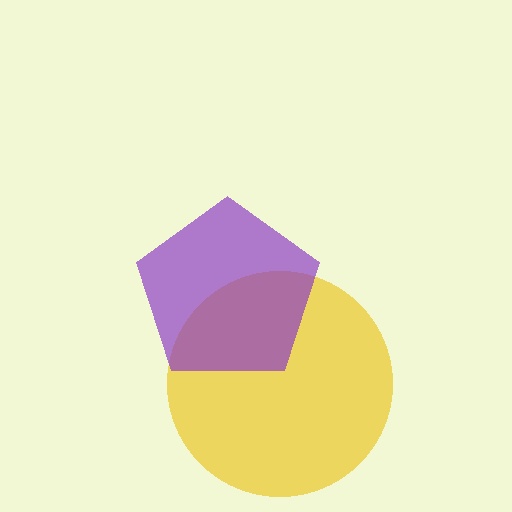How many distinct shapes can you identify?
There are 2 distinct shapes: a yellow circle, a purple pentagon.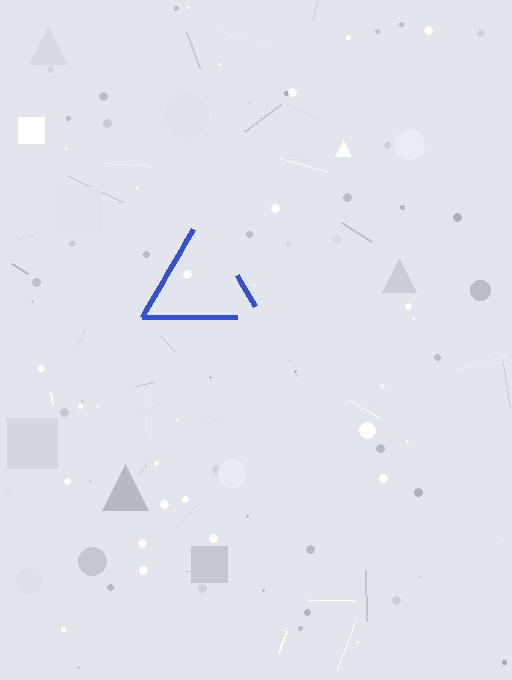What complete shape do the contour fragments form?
The contour fragments form a triangle.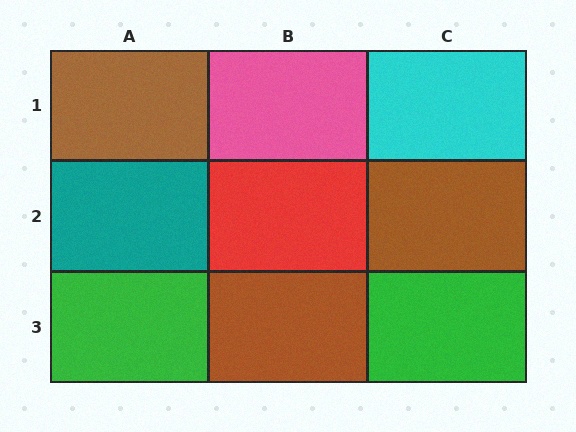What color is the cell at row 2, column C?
Brown.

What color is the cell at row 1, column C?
Cyan.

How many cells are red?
1 cell is red.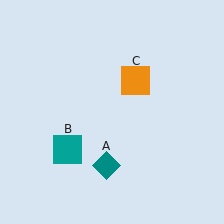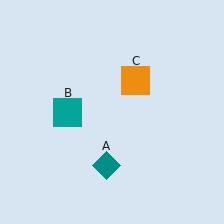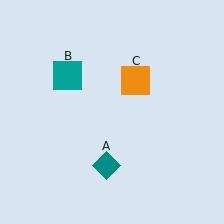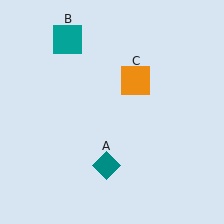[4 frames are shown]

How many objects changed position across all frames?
1 object changed position: teal square (object B).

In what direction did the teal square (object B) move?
The teal square (object B) moved up.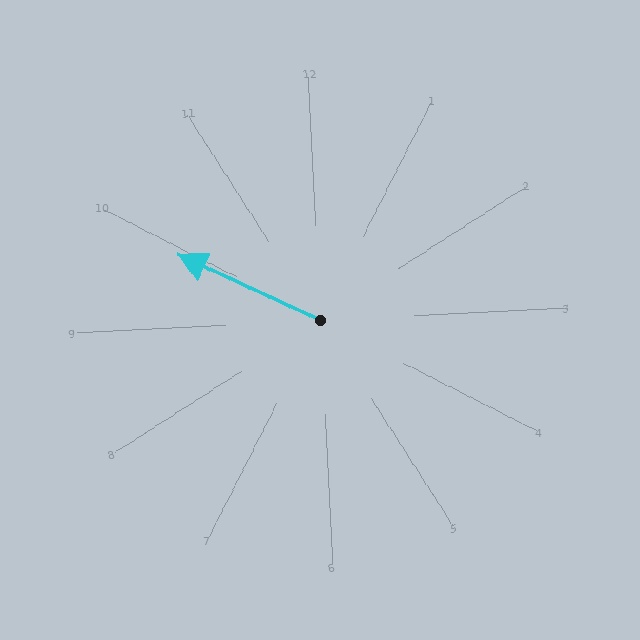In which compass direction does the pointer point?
Northwest.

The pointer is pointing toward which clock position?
Roughly 10 o'clock.